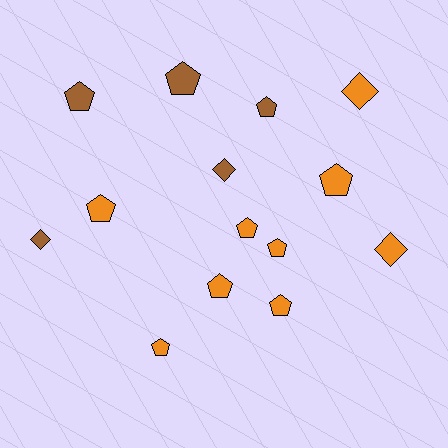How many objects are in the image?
There are 14 objects.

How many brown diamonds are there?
There are 2 brown diamonds.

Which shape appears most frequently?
Pentagon, with 10 objects.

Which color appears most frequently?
Orange, with 9 objects.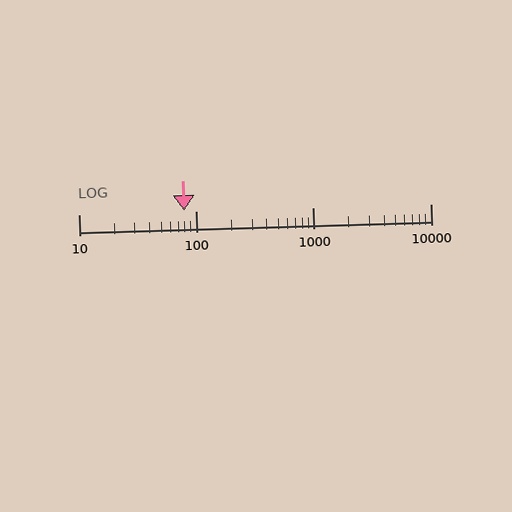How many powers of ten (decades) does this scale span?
The scale spans 3 decades, from 10 to 10000.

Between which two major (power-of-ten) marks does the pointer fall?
The pointer is between 10 and 100.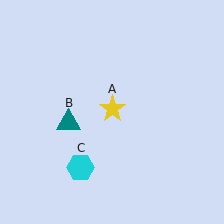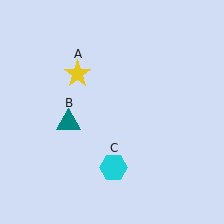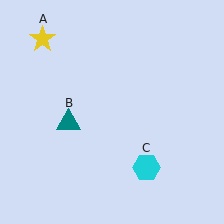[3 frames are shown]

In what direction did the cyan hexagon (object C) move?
The cyan hexagon (object C) moved right.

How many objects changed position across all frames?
2 objects changed position: yellow star (object A), cyan hexagon (object C).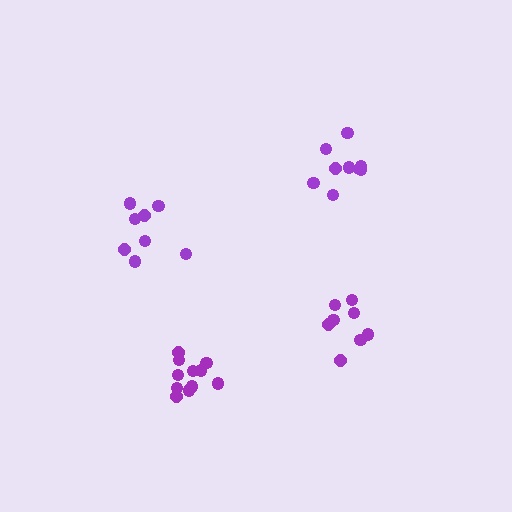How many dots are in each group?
Group 1: 9 dots, Group 2: 8 dots, Group 3: 12 dots, Group 4: 8 dots (37 total).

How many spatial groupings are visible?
There are 4 spatial groupings.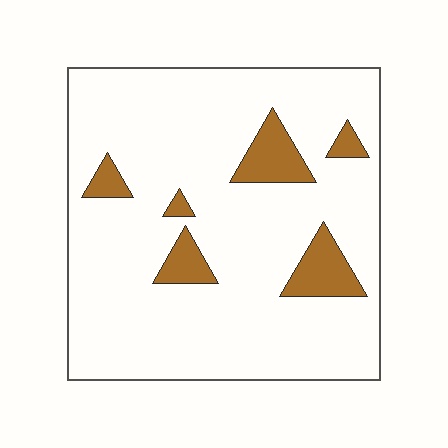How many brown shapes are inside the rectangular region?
6.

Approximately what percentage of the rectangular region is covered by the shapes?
Approximately 10%.